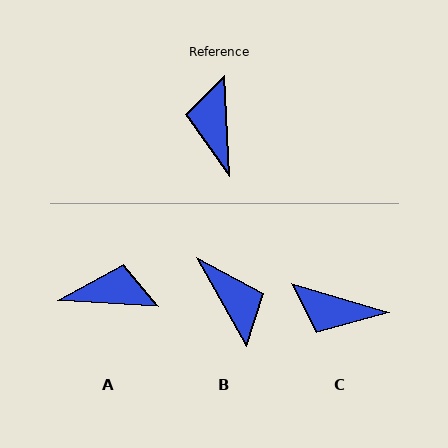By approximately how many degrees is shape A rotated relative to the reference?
Approximately 97 degrees clockwise.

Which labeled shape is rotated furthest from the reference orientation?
B, about 153 degrees away.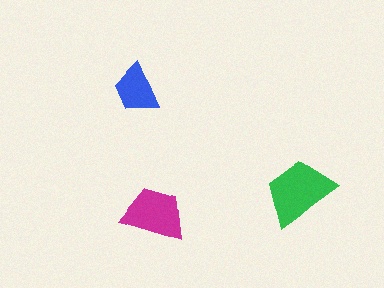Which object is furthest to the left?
The blue trapezoid is leftmost.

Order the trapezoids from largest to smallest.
the green one, the magenta one, the blue one.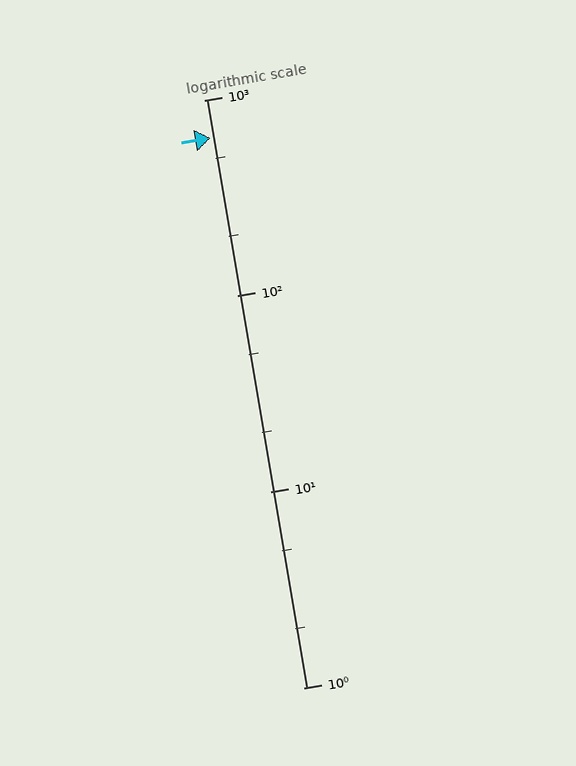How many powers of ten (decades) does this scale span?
The scale spans 3 decades, from 1 to 1000.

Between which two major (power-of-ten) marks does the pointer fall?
The pointer is between 100 and 1000.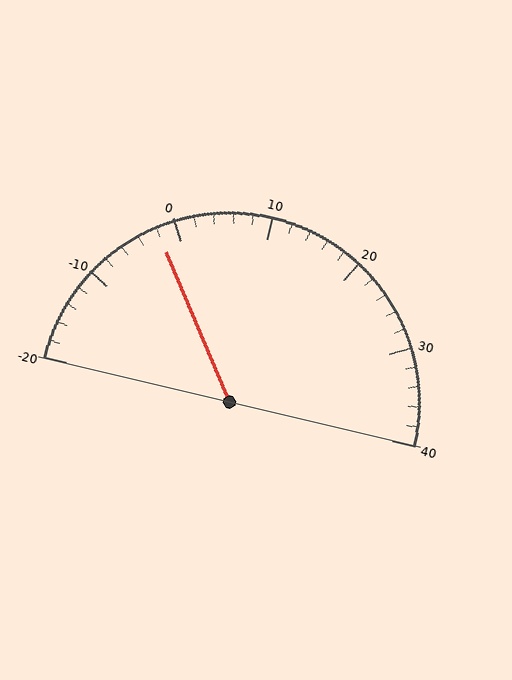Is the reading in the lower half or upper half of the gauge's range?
The reading is in the lower half of the range (-20 to 40).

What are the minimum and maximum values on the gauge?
The gauge ranges from -20 to 40.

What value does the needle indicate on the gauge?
The needle indicates approximately -2.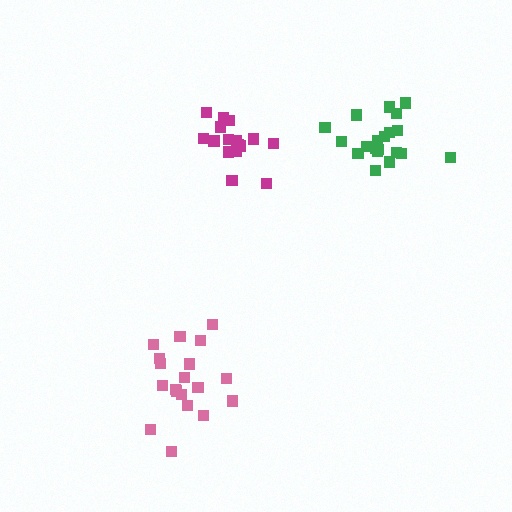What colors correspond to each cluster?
The clusters are colored: pink, green, magenta.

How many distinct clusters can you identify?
There are 3 distinct clusters.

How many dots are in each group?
Group 1: 19 dots, Group 2: 20 dots, Group 3: 16 dots (55 total).